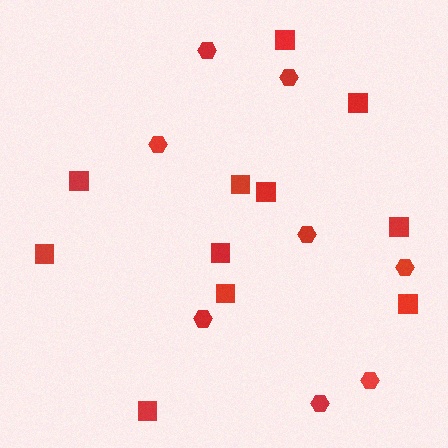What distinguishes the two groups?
There are 2 groups: one group of squares (11) and one group of hexagons (8).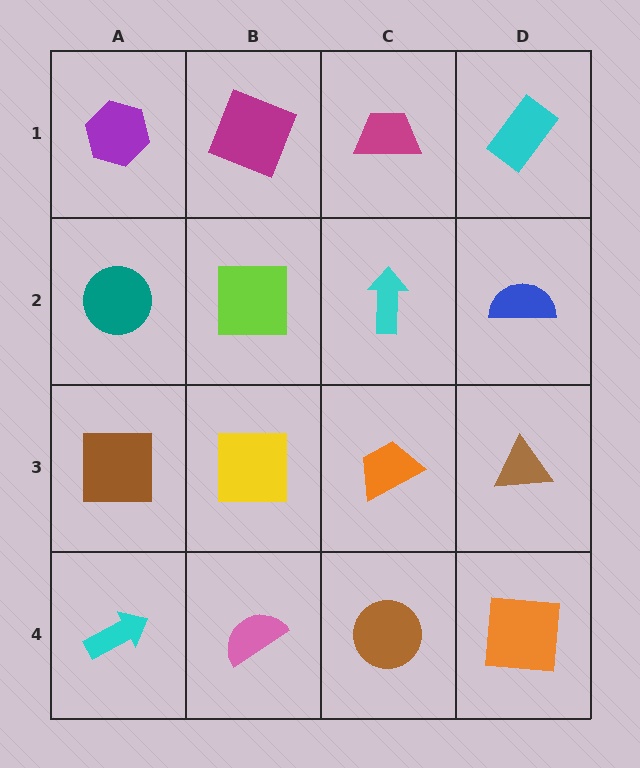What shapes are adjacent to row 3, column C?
A cyan arrow (row 2, column C), a brown circle (row 4, column C), a yellow square (row 3, column B), a brown triangle (row 3, column D).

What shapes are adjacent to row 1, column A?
A teal circle (row 2, column A), a magenta square (row 1, column B).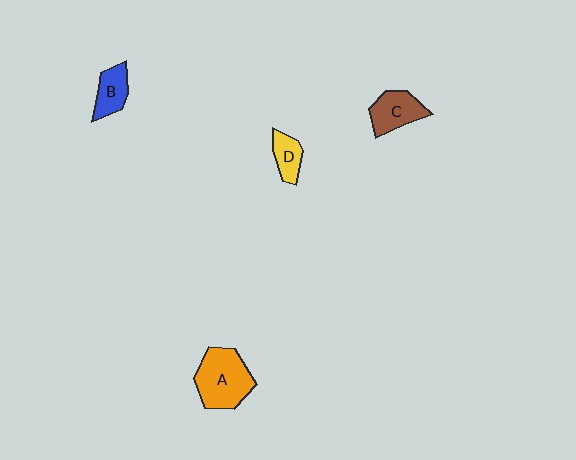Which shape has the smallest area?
Shape D (yellow).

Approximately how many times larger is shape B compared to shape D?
Approximately 1.2 times.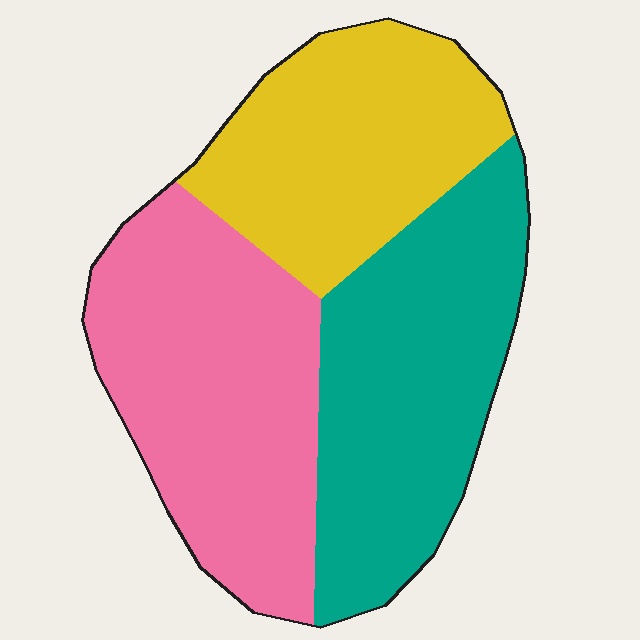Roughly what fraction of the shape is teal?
Teal covers about 35% of the shape.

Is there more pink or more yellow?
Pink.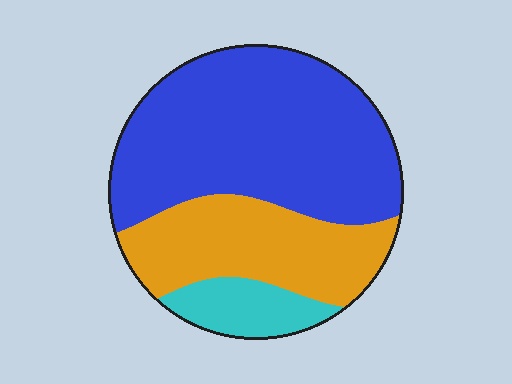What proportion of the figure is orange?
Orange covers roughly 30% of the figure.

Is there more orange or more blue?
Blue.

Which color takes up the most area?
Blue, at roughly 60%.